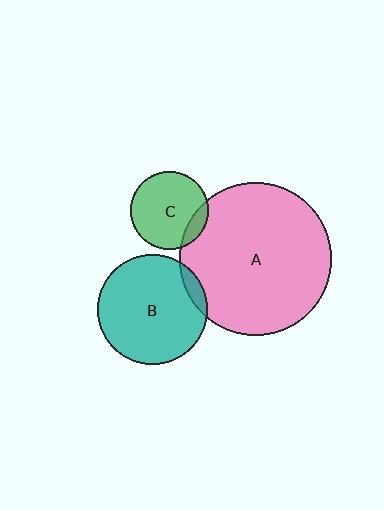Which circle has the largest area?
Circle A (pink).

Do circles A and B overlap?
Yes.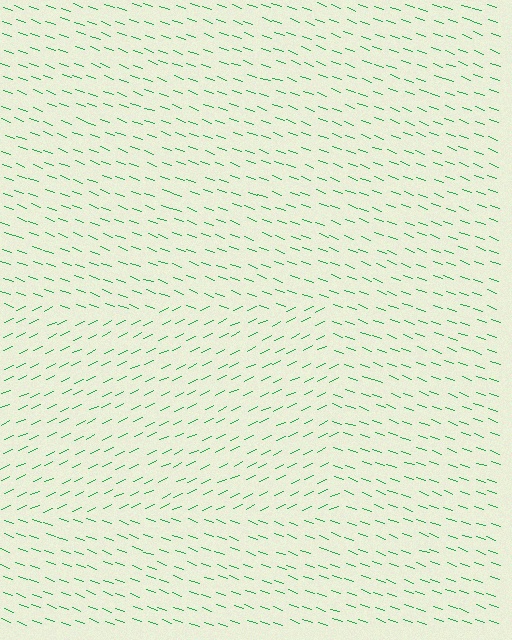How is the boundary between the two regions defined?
The boundary is defined purely by a change in line orientation (approximately 45 degrees difference). All lines are the same color and thickness.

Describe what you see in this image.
The image is filled with small green line segments. A rectangle region in the image has lines oriented differently from the surrounding lines, creating a visible texture boundary.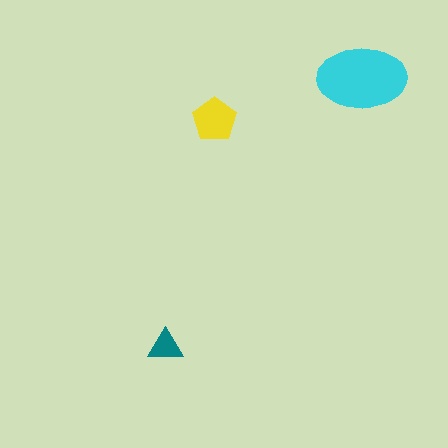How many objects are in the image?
There are 3 objects in the image.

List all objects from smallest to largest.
The teal triangle, the yellow pentagon, the cyan ellipse.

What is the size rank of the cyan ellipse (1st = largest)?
1st.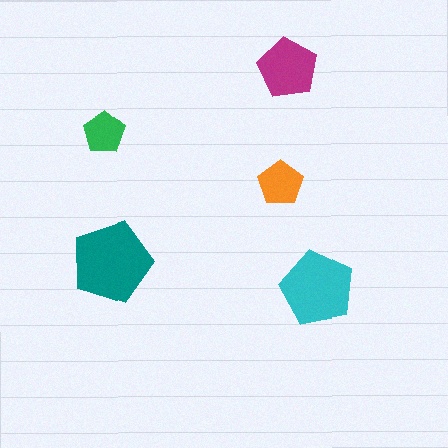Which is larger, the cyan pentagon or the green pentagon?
The cyan one.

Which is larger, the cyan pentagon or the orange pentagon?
The cyan one.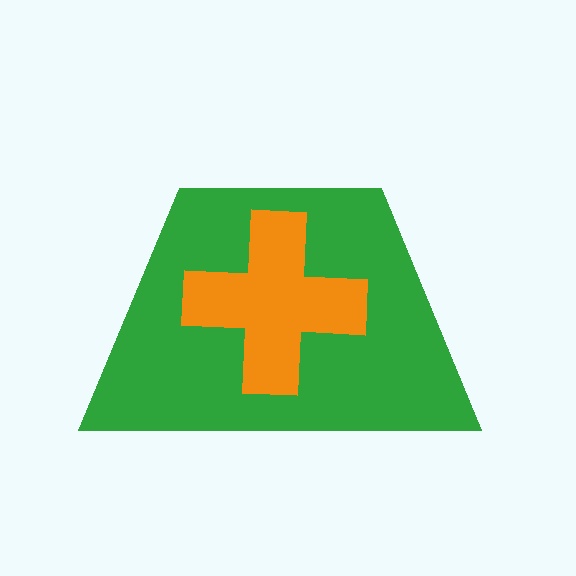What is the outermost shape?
The green trapezoid.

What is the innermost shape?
The orange cross.